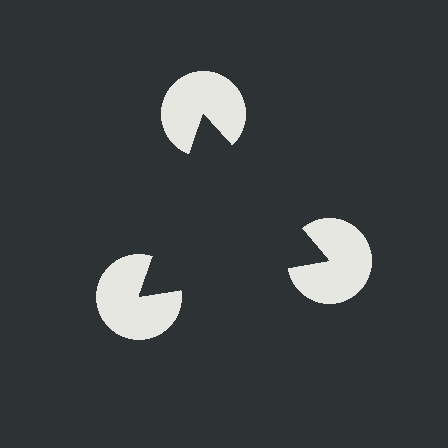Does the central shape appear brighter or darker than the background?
It typically appears slightly darker than the background, even though no actual brightness change is drawn.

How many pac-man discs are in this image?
There are 3 — one at each vertex of the illusory triangle.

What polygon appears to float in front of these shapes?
An illusory triangle — its edges are inferred from the aligned wedge cuts in the pac-man discs, not physically drawn.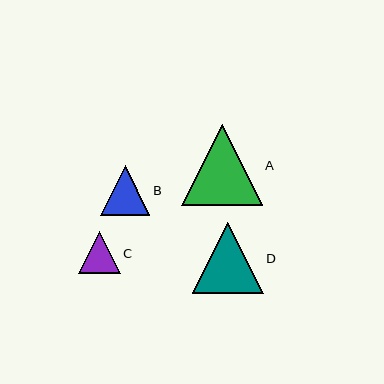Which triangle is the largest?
Triangle A is the largest with a size of approximately 81 pixels.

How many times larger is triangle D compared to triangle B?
Triangle D is approximately 1.4 times the size of triangle B.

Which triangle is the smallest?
Triangle C is the smallest with a size of approximately 42 pixels.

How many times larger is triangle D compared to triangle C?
Triangle D is approximately 1.7 times the size of triangle C.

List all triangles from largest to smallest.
From largest to smallest: A, D, B, C.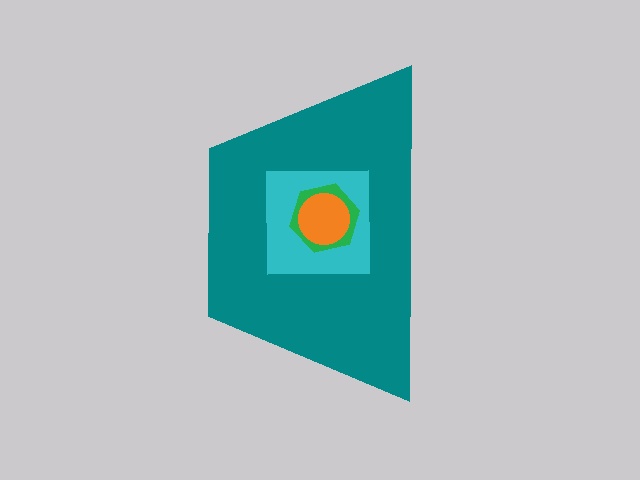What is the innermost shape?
The orange circle.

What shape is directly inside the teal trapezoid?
The cyan square.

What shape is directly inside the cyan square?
The green hexagon.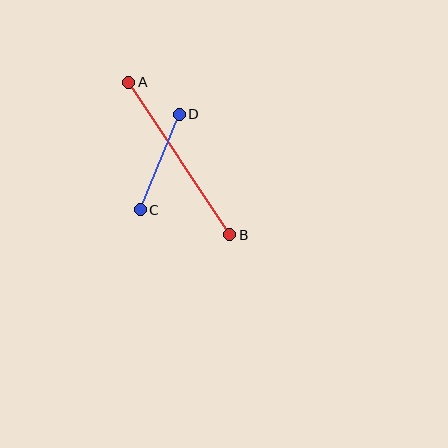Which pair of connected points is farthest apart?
Points A and B are farthest apart.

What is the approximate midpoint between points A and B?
The midpoint is at approximately (179, 159) pixels.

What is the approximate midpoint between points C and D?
The midpoint is at approximately (160, 162) pixels.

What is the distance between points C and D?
The distance is approximately 103 pixels.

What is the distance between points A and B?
The distance is approximately 183 pixels.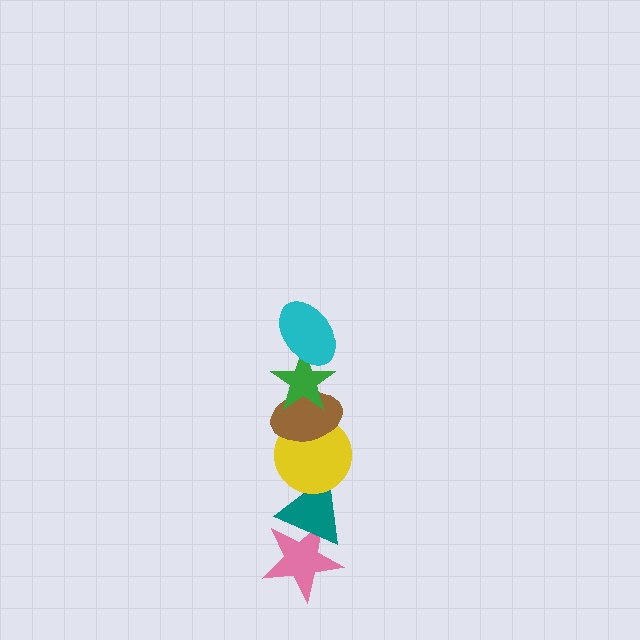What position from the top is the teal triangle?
The teal triangle is 5th from the top.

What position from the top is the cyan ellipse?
The cyan ellipse is 1st from the top.